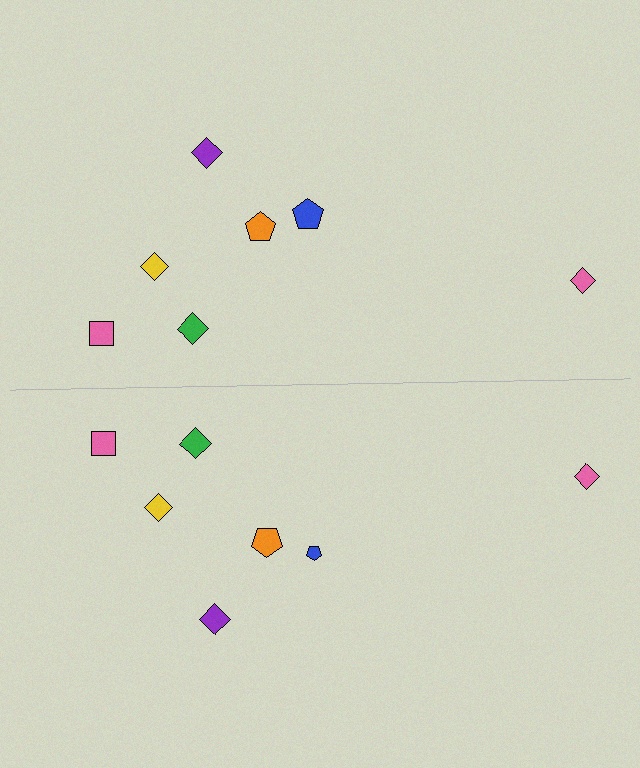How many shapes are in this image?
There are 14 shapes in this image.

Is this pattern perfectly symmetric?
No, the pattern is not perfectly symmetric. The blue pentagon on the bottom side has a different size than its mirror counterpart.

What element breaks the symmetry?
The blue pentagon on the bottom side has a different size than its mirror counterpart.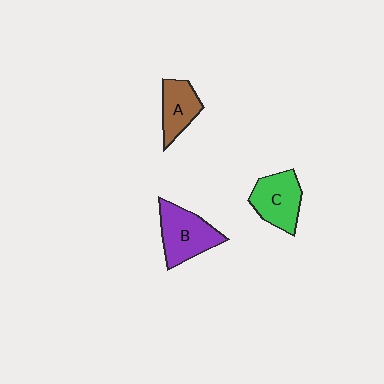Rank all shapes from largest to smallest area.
From largest to smallest: B (purple), C (green), A (brown).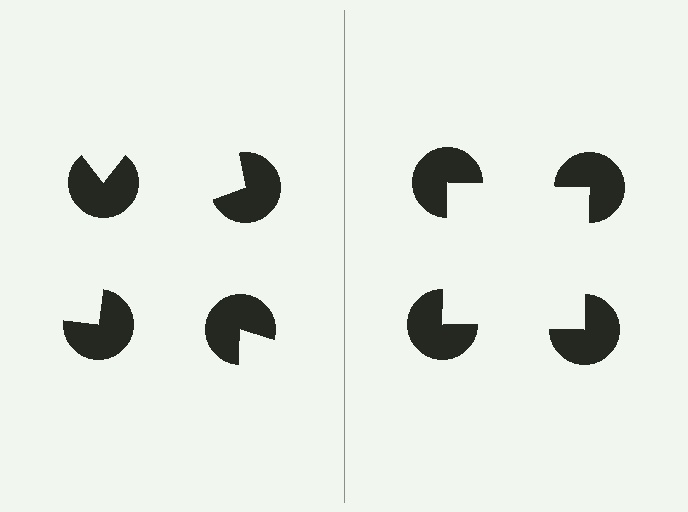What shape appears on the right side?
An illusory square.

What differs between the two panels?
The pac-man discs are positioned identically on both sides; only the wedge orientations differ. On the right they align to a square; on the left they are misaligned.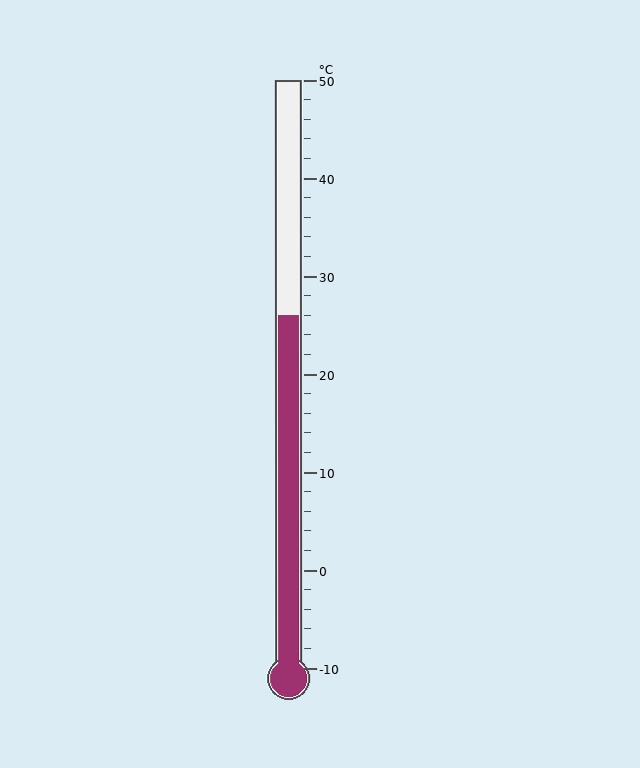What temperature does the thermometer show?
The thermometer shows approximately 26°C.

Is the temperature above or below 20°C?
The temperature is above 20°C.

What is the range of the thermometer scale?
The thermometer scale ranges from -10°C to 50°C.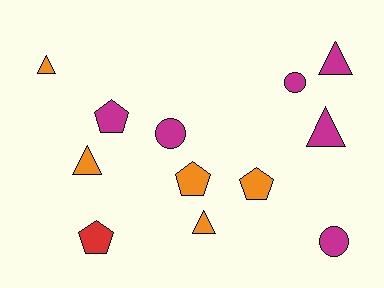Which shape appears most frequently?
Triangle, with 5 objects.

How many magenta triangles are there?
There are 2 magenta triangles.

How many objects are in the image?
There are 12 objects.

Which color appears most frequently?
Magenta, with 6 objects.